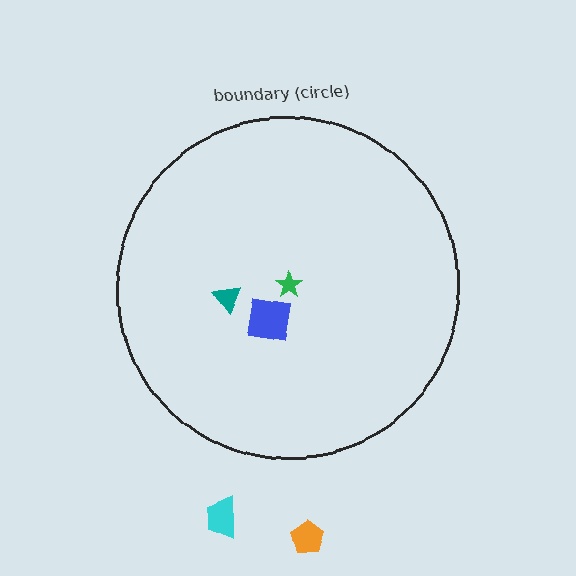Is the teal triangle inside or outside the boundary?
Inside.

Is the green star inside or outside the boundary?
Inside.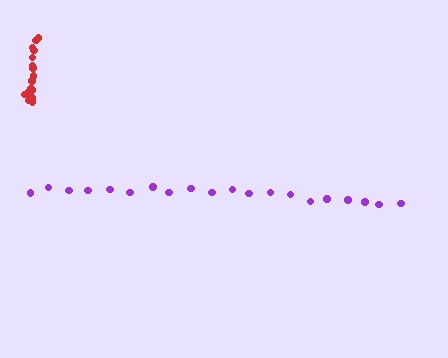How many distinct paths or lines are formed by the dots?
There are 2 distinct paths.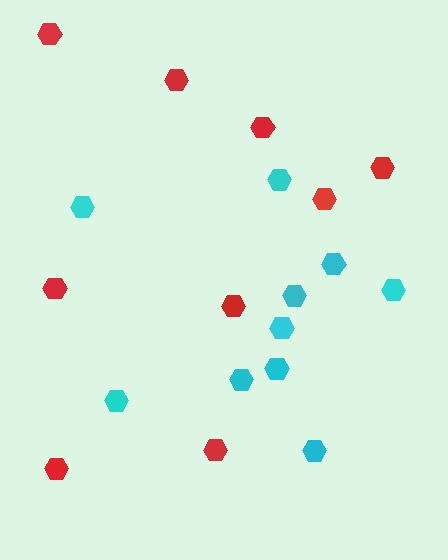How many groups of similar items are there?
There are 2 groups: one group of red hexagons (9) and one group of cyan hexagons (10).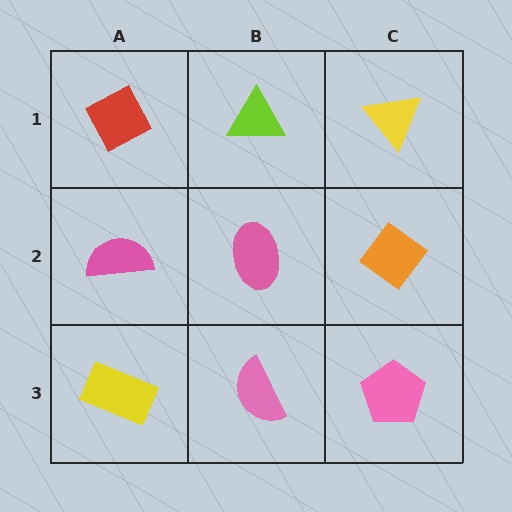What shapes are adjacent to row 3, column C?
An orange diamond (row 2, column C), a pink semicircle (row 3, column B).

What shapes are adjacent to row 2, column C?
A yellow triangle (row 1, column C), a pink pentagon (row 3, column C), a pink ellipse (row 2, column B).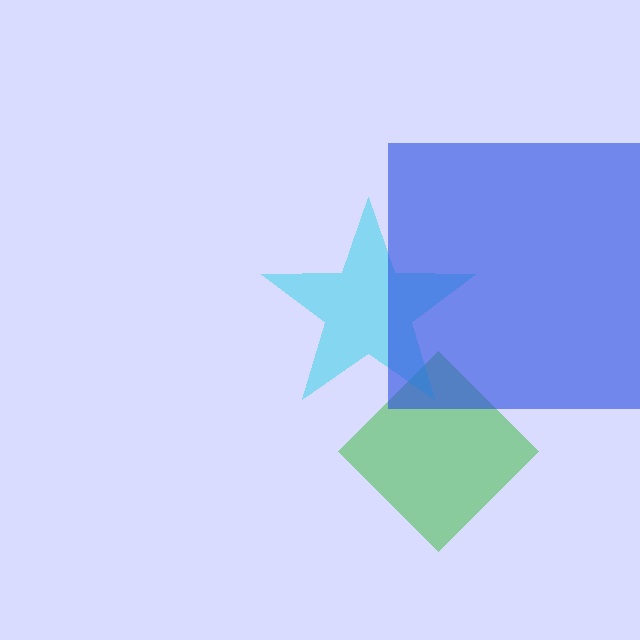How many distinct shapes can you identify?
There are 3 distinct shapes: a green diamond, a cyan star, a blue square.